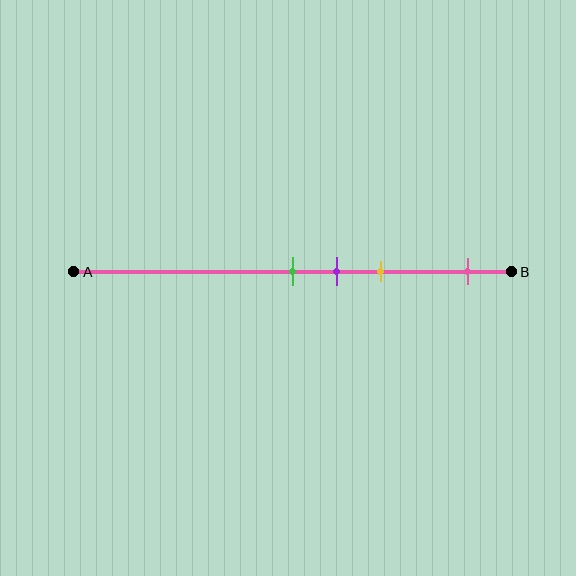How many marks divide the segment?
There are 4 marks dividing the segment.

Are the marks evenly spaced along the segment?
No, the marks are not evenly spaced.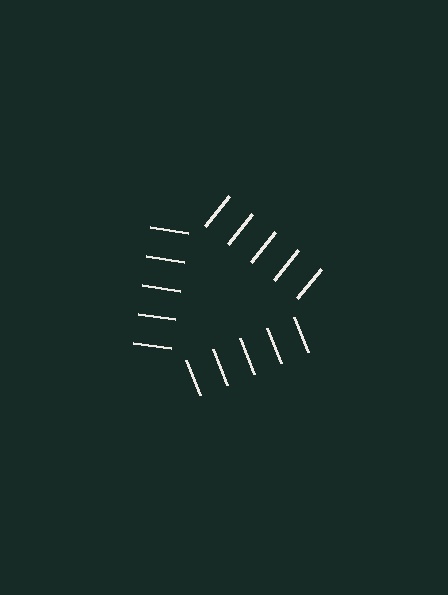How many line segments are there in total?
15 — 5 along each of the 3 edges.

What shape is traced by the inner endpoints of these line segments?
An illusory triangle — the line segments terminate on its edges but no continuous stroke is drawn.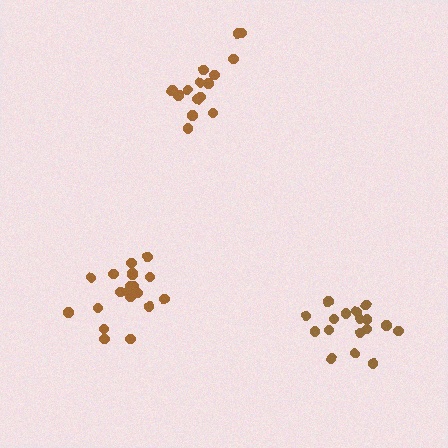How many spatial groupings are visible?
There are 3 spatial groupings.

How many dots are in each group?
Group 1: 17 dots, Group 2: 15 dots, Group 3: 20 dots (52 total).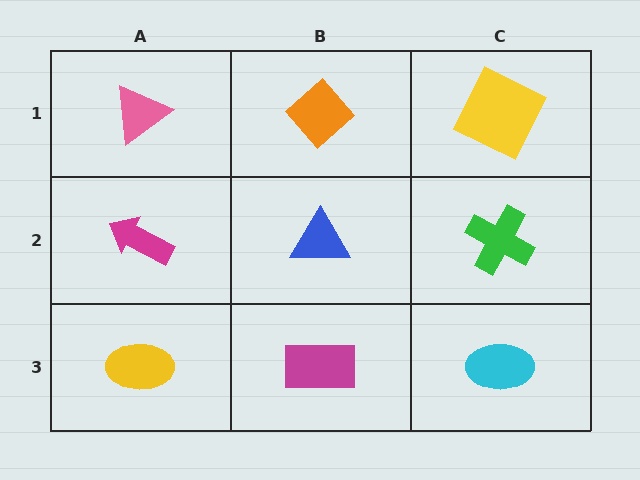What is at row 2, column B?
A blue triangle.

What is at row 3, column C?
A cyan ellipse.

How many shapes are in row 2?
3 shapes.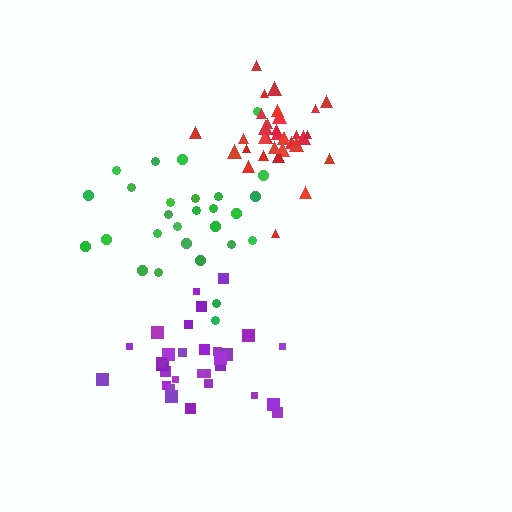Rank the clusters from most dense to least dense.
red, purple, green.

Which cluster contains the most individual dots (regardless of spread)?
Red (33).